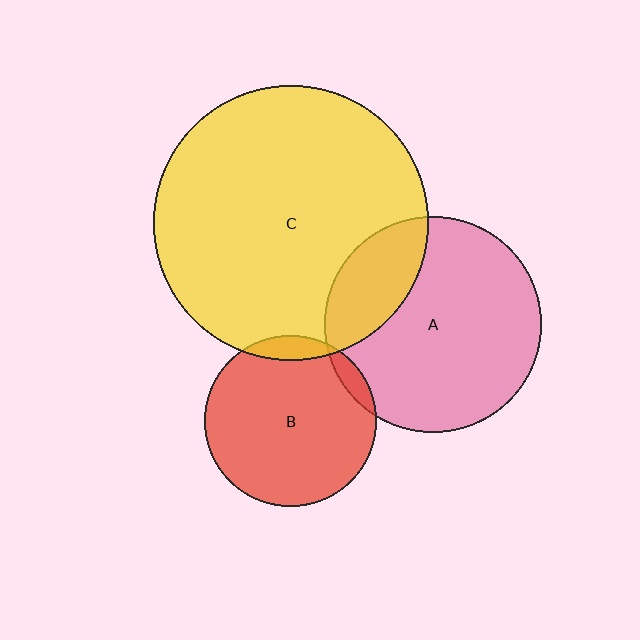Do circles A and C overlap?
Yes.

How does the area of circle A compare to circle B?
Approximately 1.6 times.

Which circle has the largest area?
Circle C (yellow).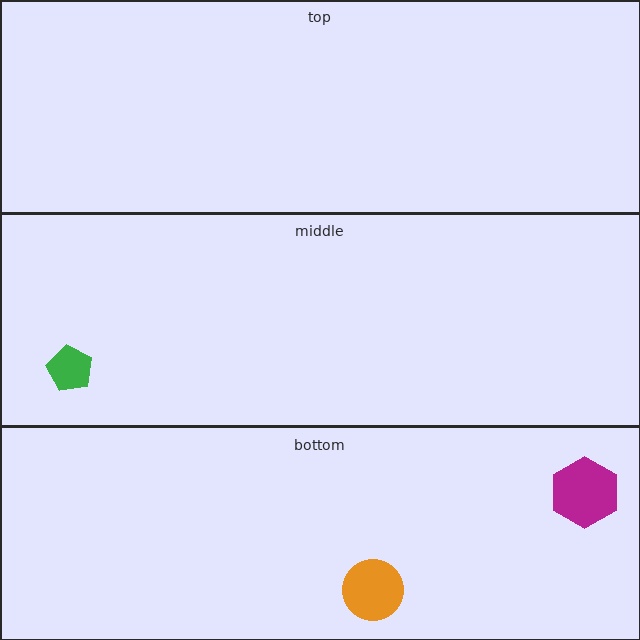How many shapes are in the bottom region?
2.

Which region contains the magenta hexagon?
The bottom region.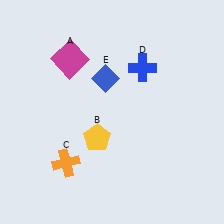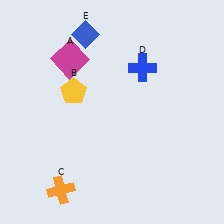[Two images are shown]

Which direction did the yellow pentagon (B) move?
The yellow pentagon (B) moved up.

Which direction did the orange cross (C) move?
The orange cross (C) moved down.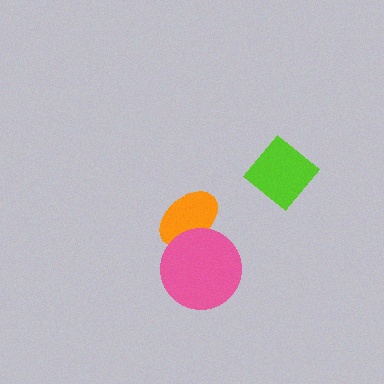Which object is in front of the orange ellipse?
The pink circle is in front of the orange ellipse.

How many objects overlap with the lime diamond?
0 objects overlap with the lime diamond.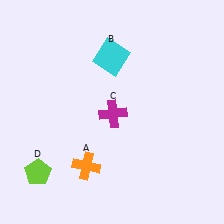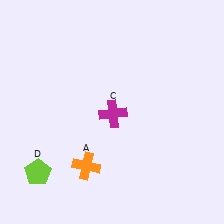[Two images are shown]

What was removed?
The cyan square (B) was removed in Image 2.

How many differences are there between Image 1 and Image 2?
There is 1 difference between the two images.